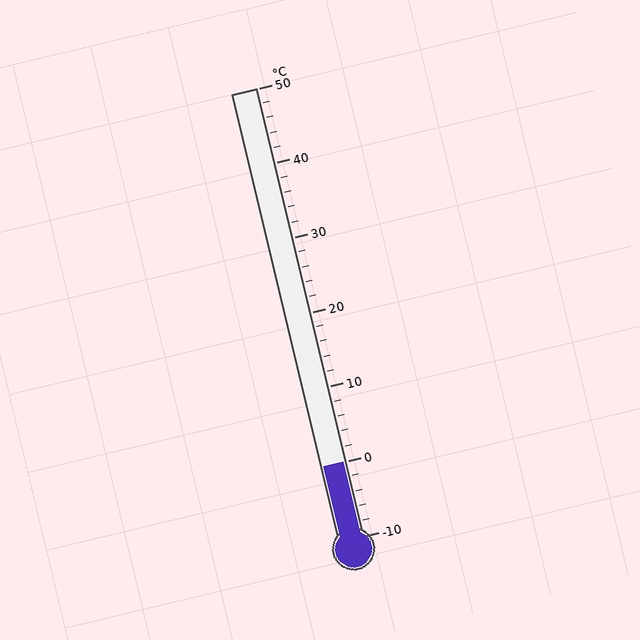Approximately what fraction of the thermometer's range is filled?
The thermometer is filled to approximately 15% of its range.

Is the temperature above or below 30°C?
The temperature is below 30°C.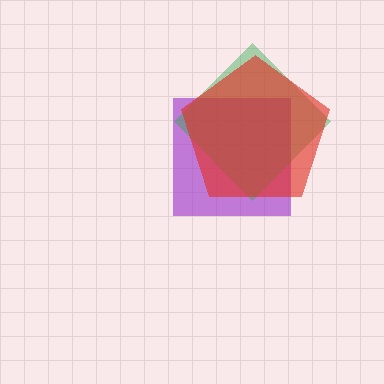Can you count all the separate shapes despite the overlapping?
Yes, there are 3 separate shapes.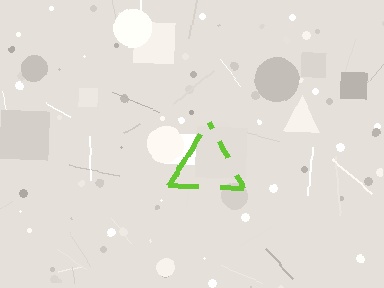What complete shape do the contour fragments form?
The contour fragments form a triangle.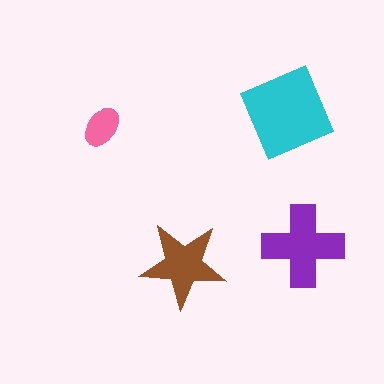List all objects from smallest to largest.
The pink ellipse, the brown star, the purple cross, the cyan diamond.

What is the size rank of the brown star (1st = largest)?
3rd.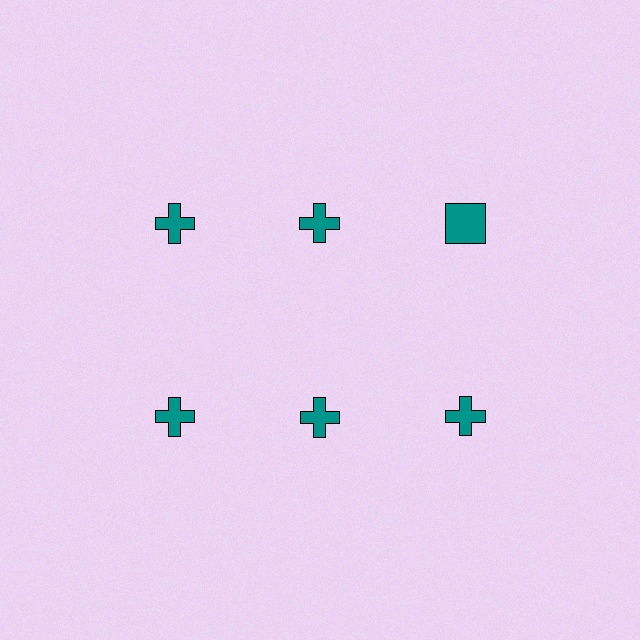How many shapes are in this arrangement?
There are 6 shapes arranged in a grid pattern.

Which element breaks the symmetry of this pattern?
The teal square in the top row, center column breaks the symmetry. All other shapes are teal crosses.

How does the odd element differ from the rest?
It has a different shape: square instead of cross.